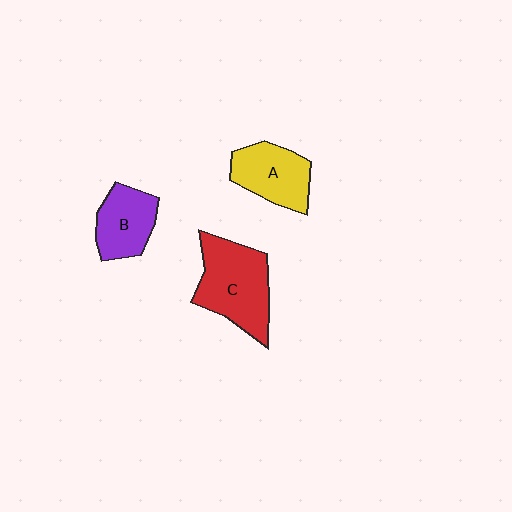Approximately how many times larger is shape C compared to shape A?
Approximately 1.4 times.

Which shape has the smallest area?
Shape B (purple).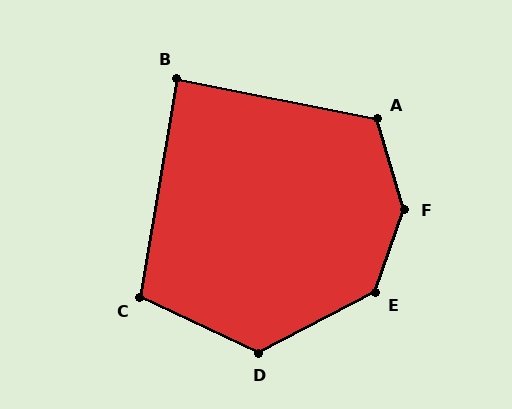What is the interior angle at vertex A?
Approximately 118 degrees (obtuse).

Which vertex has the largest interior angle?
F, at approximately 144 degrees.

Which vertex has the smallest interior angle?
B, at approximately 88 degrees.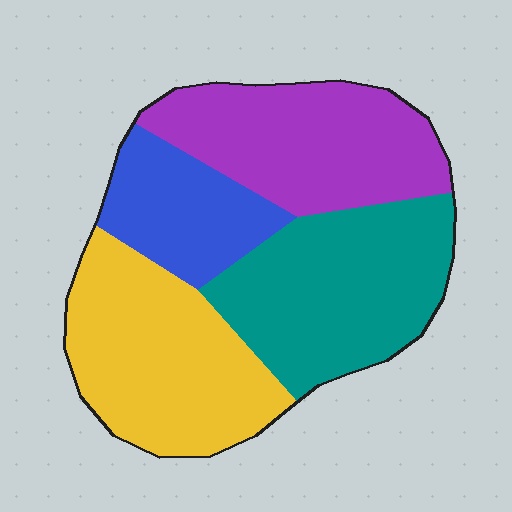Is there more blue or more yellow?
Yellow.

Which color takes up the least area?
Blue, at roughly 15%.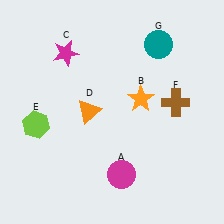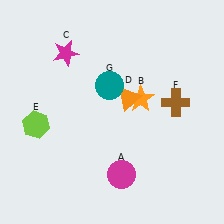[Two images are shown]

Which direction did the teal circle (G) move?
The teal circle (G) moved left.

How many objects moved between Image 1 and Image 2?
2 objects moved between the two images.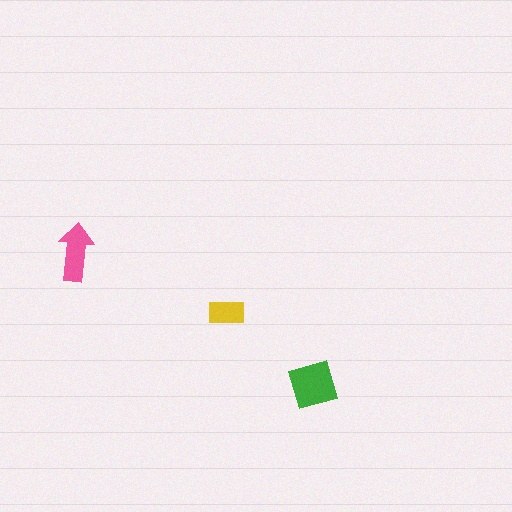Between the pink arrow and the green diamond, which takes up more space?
The green diamond.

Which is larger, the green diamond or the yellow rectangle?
The green diamond.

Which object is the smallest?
The yellow rectangle.